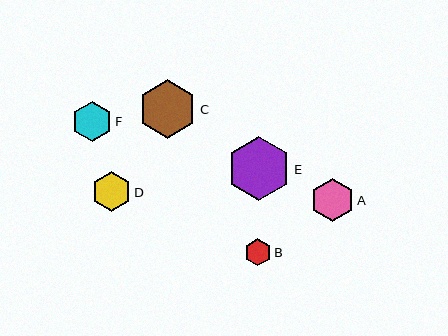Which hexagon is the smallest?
Hexagon B is the smallest with a size of approximately 27 pixels.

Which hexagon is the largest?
Hexagon E is the largest with a size of approximately 64 pixels.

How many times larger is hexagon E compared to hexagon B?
Hexagon E is approximately 2.4 times the size of hexagon B.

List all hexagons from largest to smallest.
From largest to smallest: E, C, A, F, D, B.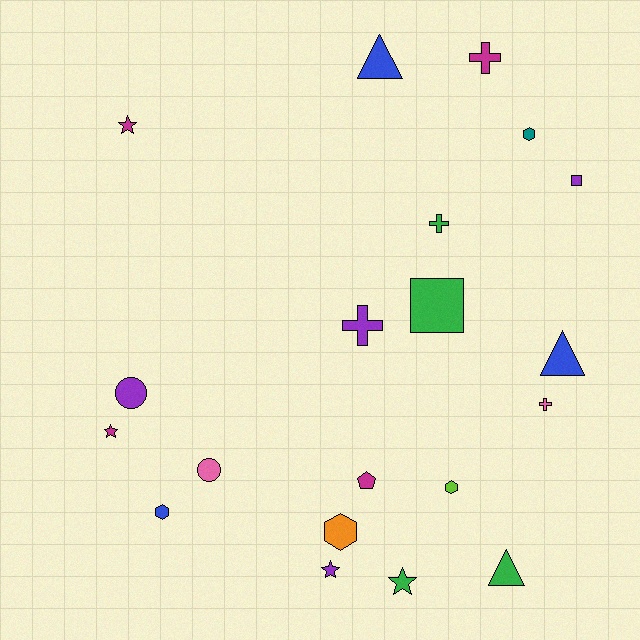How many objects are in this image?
There are 20 objects.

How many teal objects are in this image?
There is 1 teal object.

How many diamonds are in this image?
There are no diamonds.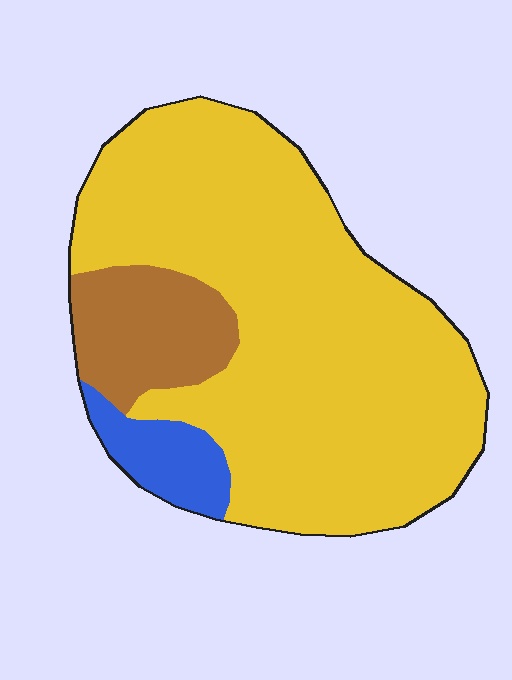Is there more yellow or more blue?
Yellow.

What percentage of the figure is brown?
Brown takes up about one eighth (1/8) of the figure.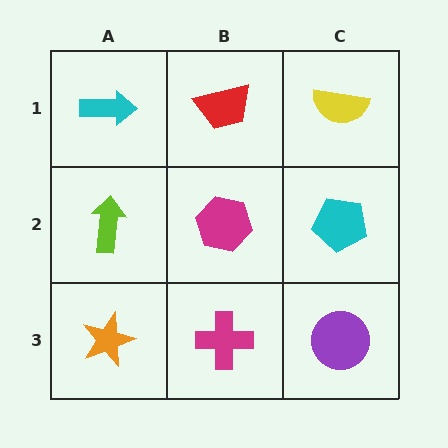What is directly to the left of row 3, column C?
A magenta cross.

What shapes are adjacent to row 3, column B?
A magenta hexagon (row 2, column B), an orange star (row 3, column A), a purple circle (row 3, column C).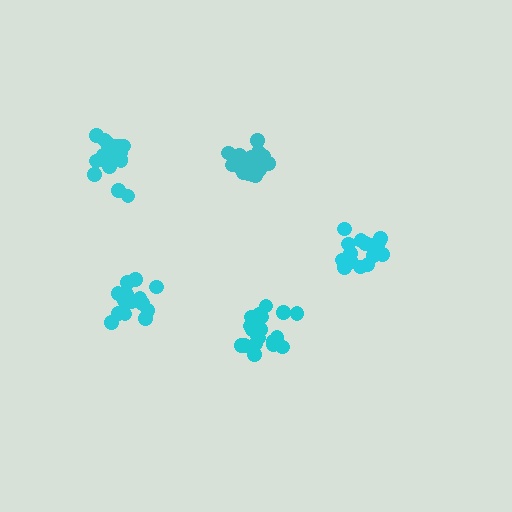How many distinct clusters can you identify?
There are 5 distinct clusters.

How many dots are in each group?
Group 1: 16 dots, Group 2: 15 dots, Group 3: 20 dots, Group 4: 20 dots, Group 5: 18 dots (89 total).